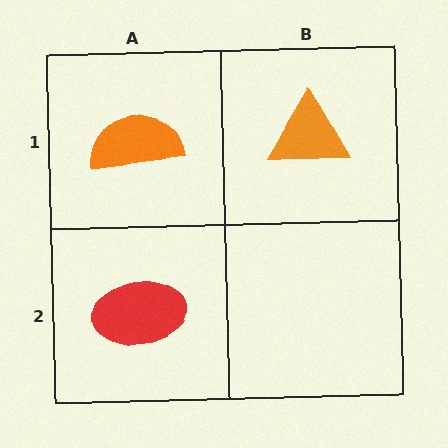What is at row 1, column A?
An orange semicircle.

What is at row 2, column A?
A red ellipse.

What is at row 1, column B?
An orange triangle.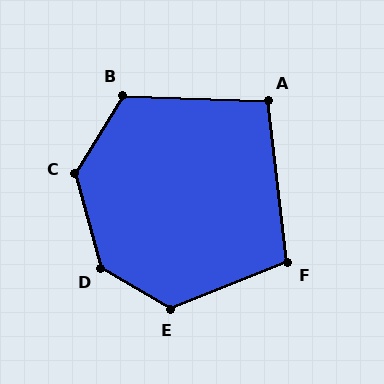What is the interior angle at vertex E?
Approximately 128 degrees (obtuse).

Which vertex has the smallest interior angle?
A, at approximately 99 degrees.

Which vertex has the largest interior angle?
D, at approximately 136 degrees.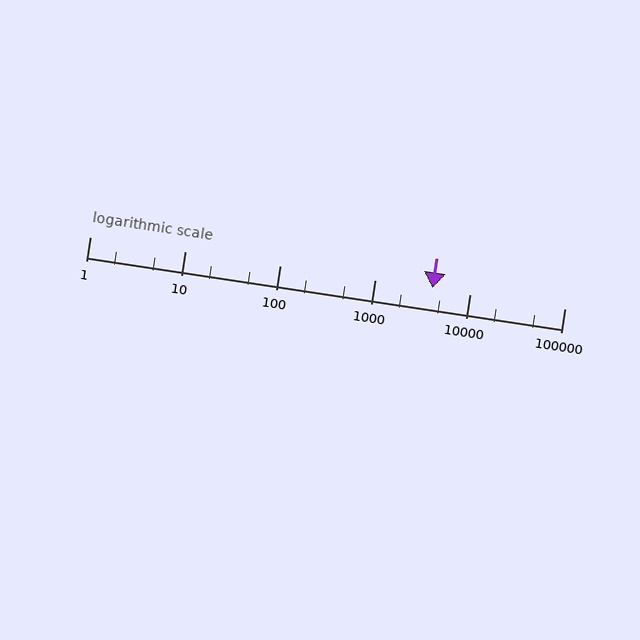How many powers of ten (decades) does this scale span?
The scale spans 5 decades, from 1 to 100000.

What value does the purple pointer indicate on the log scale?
The pointer indicates approximately 4100.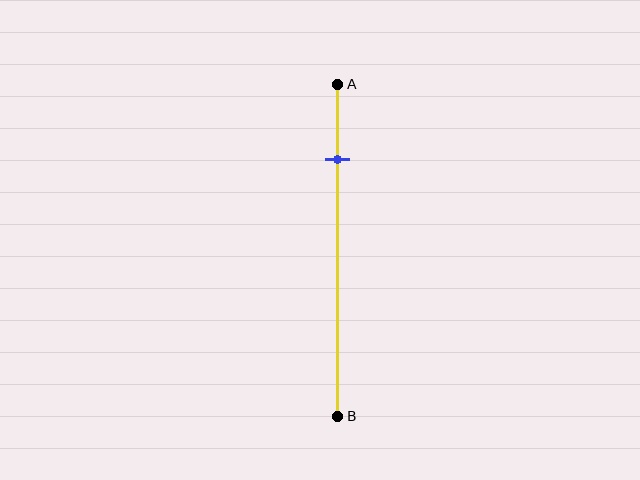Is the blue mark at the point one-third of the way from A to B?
No, the mark is at about 25% from A, not at the 33% one-third point.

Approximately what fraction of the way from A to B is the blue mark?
The blue mark is approximately 25% of the way from A to B.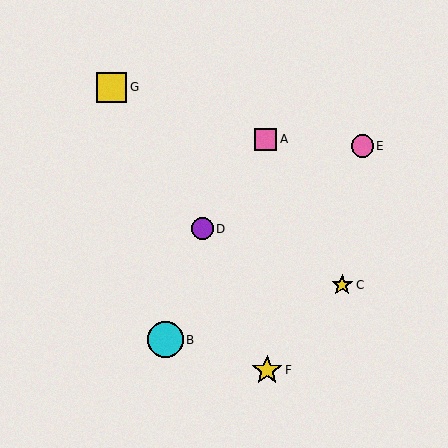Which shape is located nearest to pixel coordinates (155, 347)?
The cyan circle (labeled B) at (165, 339) is nearest to that location.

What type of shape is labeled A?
Shape A is a pink square.